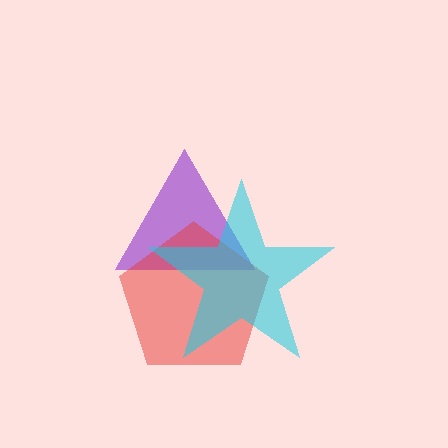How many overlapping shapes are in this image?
There are 3 overlapping shapes in the image.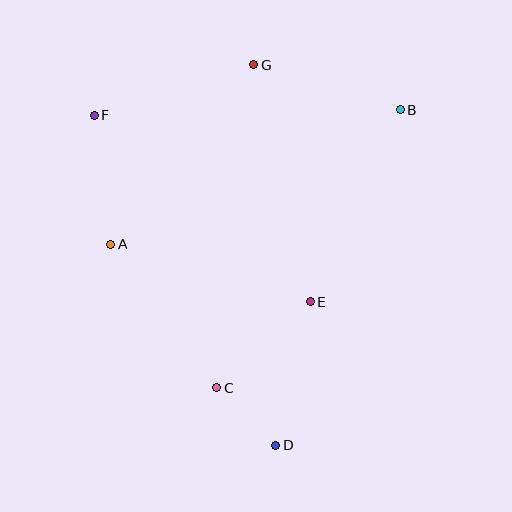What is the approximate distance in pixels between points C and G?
The distance between C and G is approximately 325 pixels.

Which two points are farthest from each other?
Points D and G are farthest from each other.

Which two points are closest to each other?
Points C and D are closest to each other.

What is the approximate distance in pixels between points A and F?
The distance between A and F is approximately 130 pixels.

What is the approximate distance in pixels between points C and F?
The distance between C and F is approximately 299 pixels.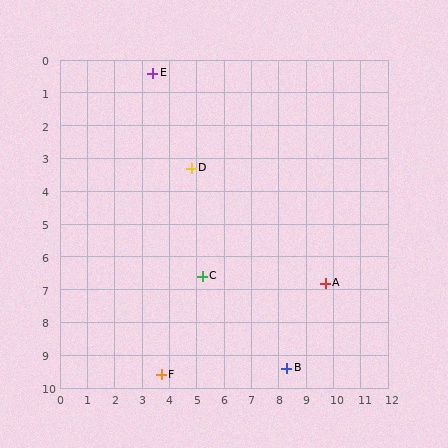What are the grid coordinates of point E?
Point E is at approximately (3.4, 0.4).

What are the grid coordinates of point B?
Point B is at approximately (8.3, 9.4).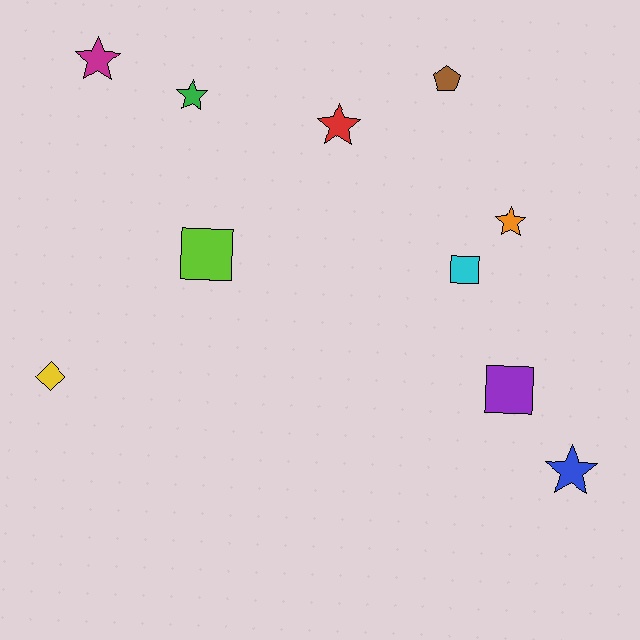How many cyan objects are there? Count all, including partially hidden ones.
There is 1 cyan object.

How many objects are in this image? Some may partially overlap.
There are 10 objects.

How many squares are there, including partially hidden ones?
There are 3 squares.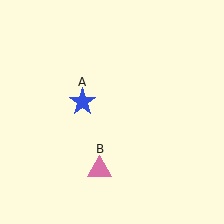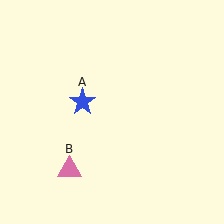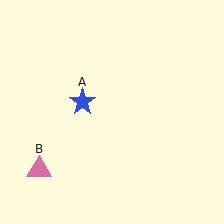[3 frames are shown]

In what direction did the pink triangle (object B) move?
The pink triangle (object B) moved left.